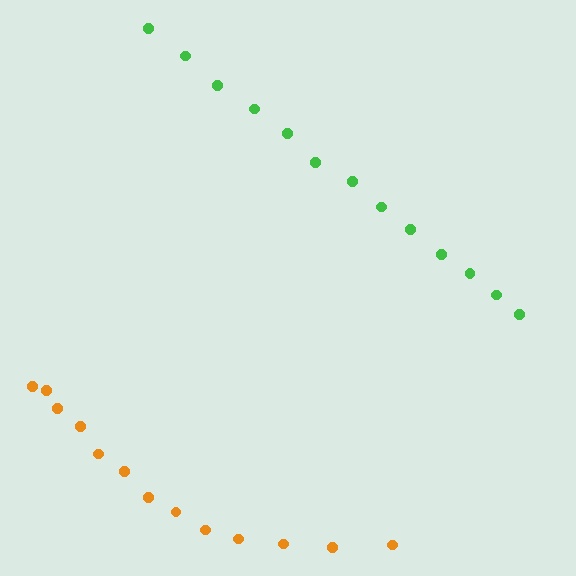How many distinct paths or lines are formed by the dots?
There are 2 distinct paths.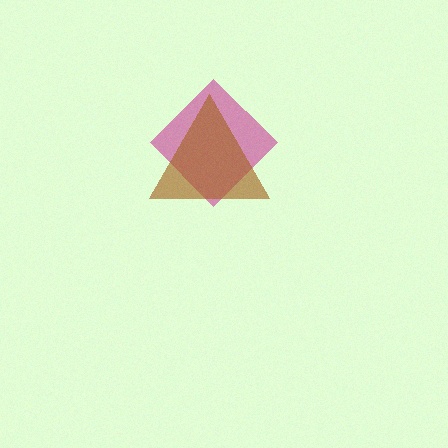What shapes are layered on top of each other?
The layered shapes are: a magenta diamond, a brown triangle.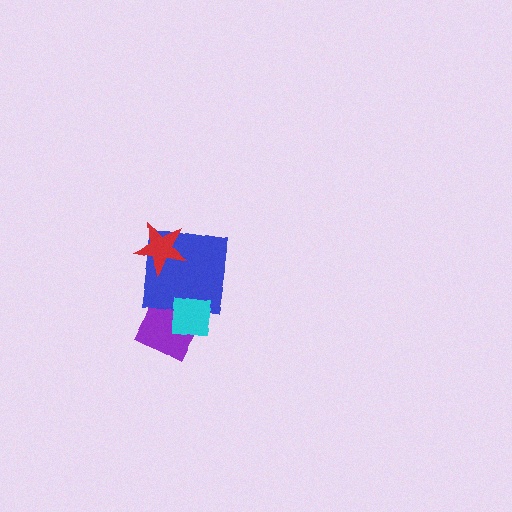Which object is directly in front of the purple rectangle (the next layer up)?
The blue square is directly in front of the purple rectangle.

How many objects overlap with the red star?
2 objects overlap with the red star.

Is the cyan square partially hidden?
No, no other shape covers it.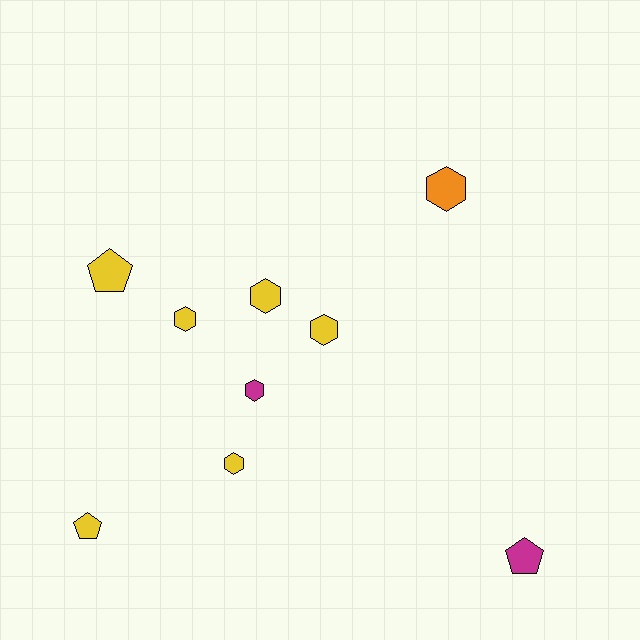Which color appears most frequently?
Yellow, with 6 objects.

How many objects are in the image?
There are 9 objects.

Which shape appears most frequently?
Hexagon, with 6 objects.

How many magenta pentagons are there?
There is 1 magenta pentagon.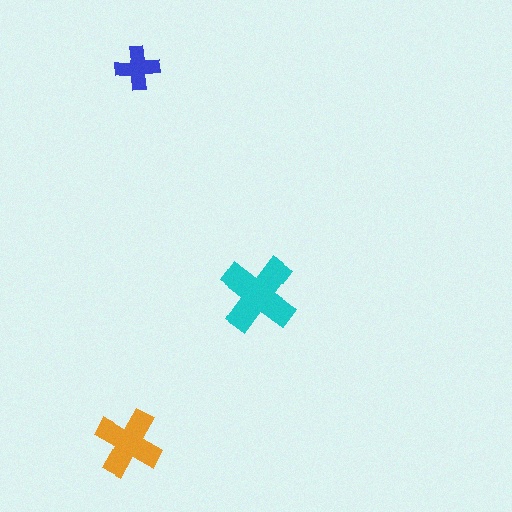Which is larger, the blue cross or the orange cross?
The orange one.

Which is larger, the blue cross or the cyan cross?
The cyan one.